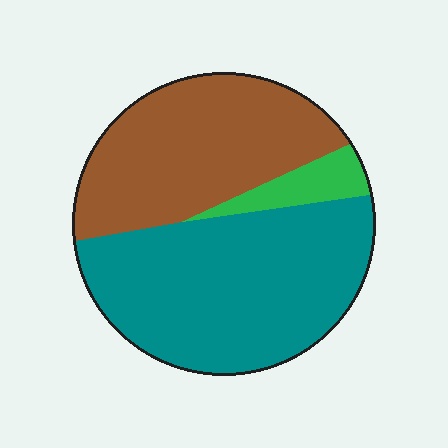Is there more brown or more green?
Brown.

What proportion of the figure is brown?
Brown covers around 40% of the figure.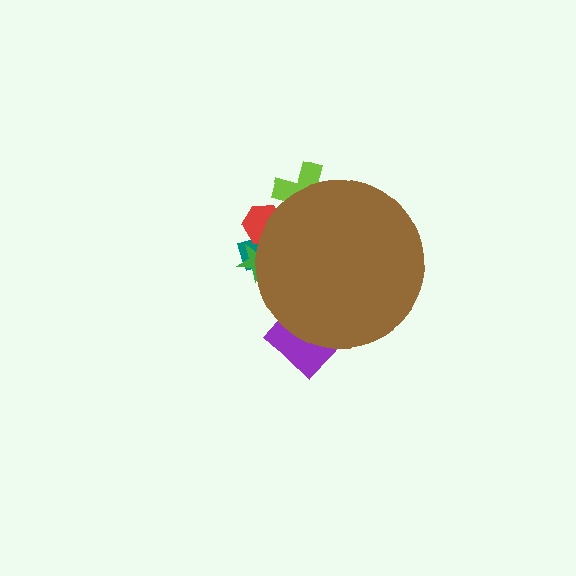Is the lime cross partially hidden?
Yes, the lime cross is partially hidden behind the brown circle.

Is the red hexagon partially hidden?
Yes, the red hexagon is partially hidden behind the brown circle.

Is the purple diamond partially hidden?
Yes, the purple diamond is partially hidden behind the brown circle.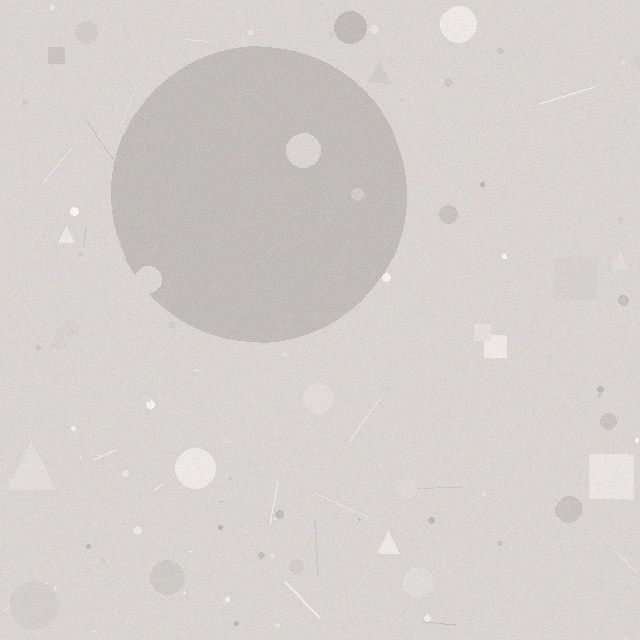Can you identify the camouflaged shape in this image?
The camouflaged shape is a circle.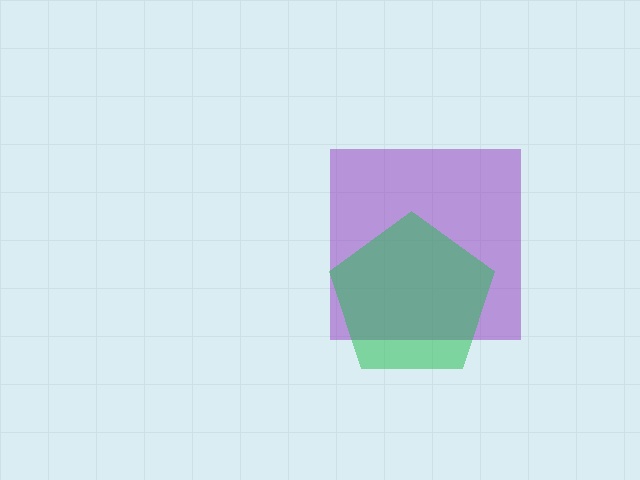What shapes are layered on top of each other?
The layered shapes are: a purple square, a green pentagon.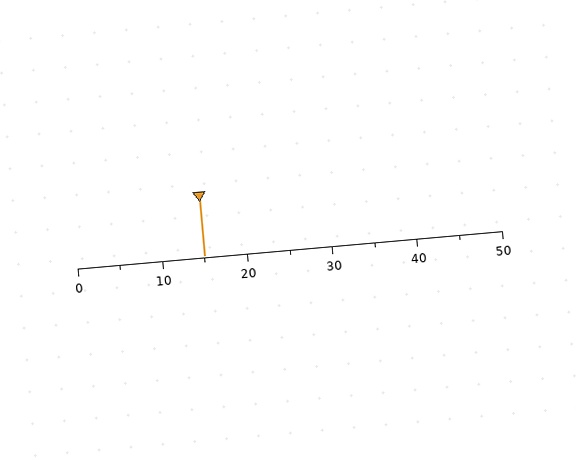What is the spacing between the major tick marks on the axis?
The major ticks are spaced 10 apart.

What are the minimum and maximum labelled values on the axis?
The axis runs from 0 to 50.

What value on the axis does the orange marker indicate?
The marker indicates approximately 15.